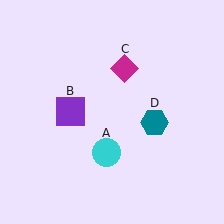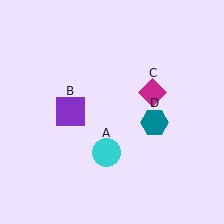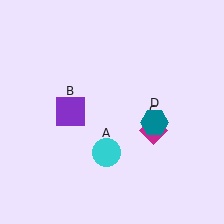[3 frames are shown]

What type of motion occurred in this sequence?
The magenta diamond (object C) rotated clockwise around the center of the scene.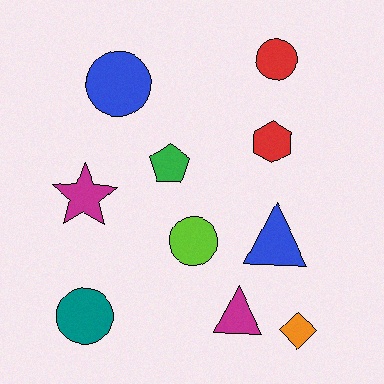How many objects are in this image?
There are 10 objects.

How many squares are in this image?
There are no squares.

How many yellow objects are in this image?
There are no yellow objects.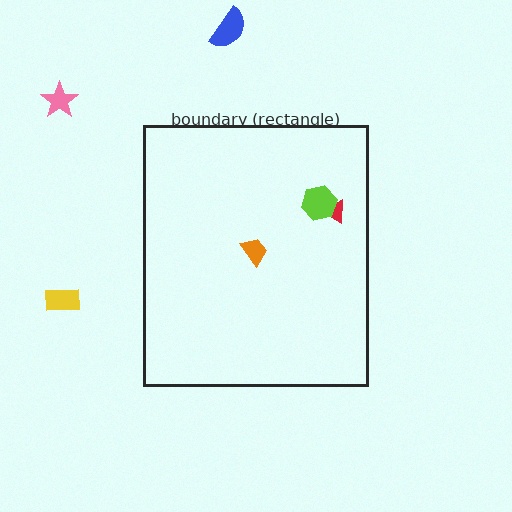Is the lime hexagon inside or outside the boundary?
Inside.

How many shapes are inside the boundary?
3 inside, 3 outside.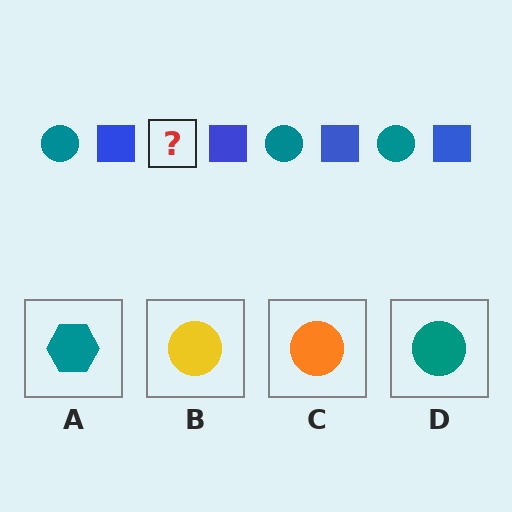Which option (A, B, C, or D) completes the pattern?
D.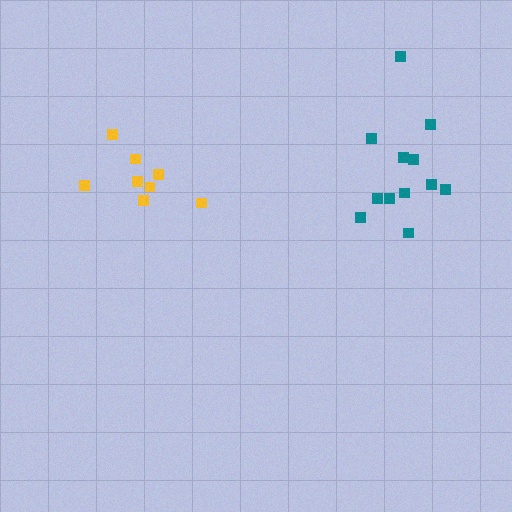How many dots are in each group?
Group 1: 12 dots, Group 2: 8 dots (20 total).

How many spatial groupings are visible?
There are 2 spatial groupings.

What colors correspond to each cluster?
The clusters are colored: teal, yellow.